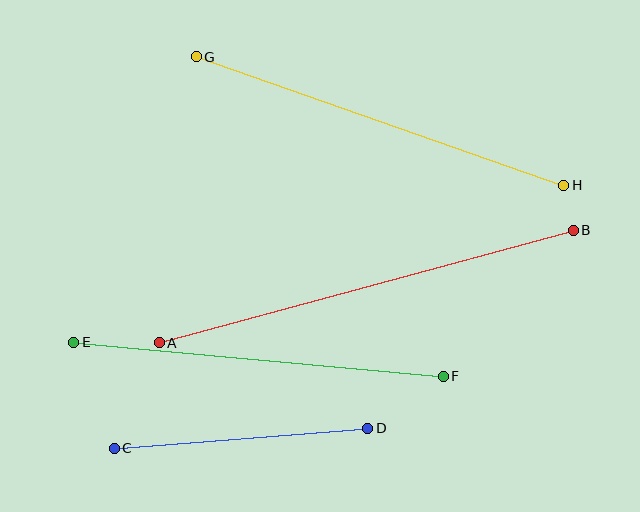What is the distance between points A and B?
The distance is approximately 429 pixels.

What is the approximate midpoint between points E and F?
The midpoint is at approximately (259, 359) pixels.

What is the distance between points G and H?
The distance is approximately 389 pixels.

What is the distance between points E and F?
The distance is approximately 371 pixels.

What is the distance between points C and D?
The distance is approximately 254 pixels.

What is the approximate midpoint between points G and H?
The midpoint is at approximately (380, 121) pixels.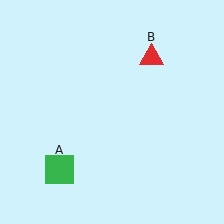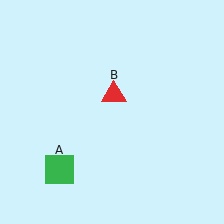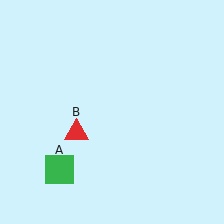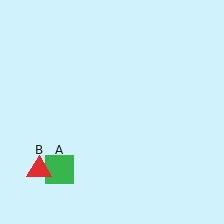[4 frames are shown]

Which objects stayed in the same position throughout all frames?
Green square (object A) remained stationary.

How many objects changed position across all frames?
1 object changed position: red triangle (object B).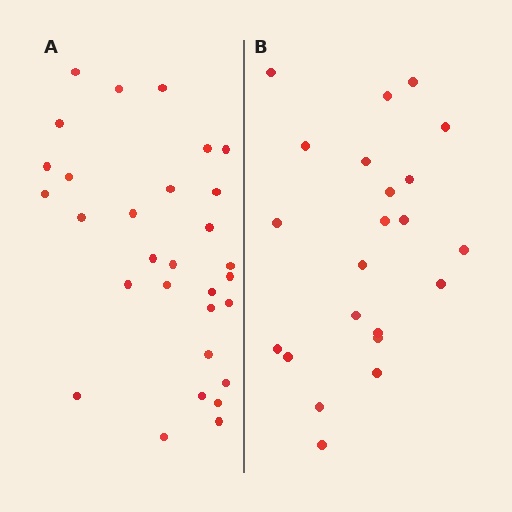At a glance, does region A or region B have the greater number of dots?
Region A (the left region) has more dots.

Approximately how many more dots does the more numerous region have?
Region A has roughly 8 or so more dots than region B.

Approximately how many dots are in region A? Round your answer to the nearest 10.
About 30 dots.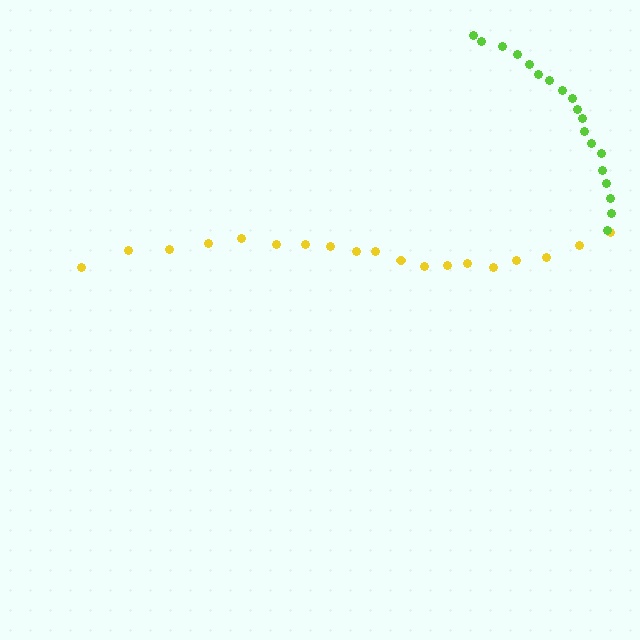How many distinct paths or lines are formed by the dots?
There are 2 distinct paths.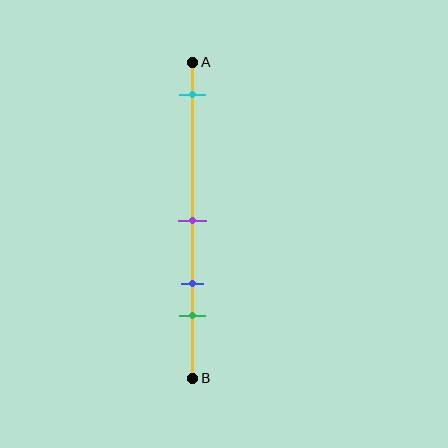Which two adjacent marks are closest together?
The blue and green marks are the closest adjacent pair.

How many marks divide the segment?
There are 4 marks dividing the segment.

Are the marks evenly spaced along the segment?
No, the marks are not evenly spaced.